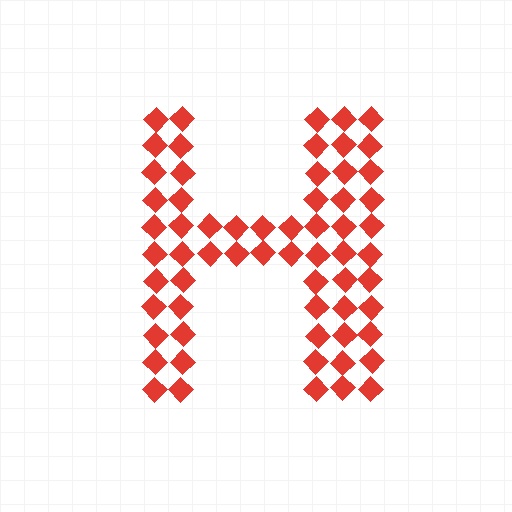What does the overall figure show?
The overall figure shows the letter H.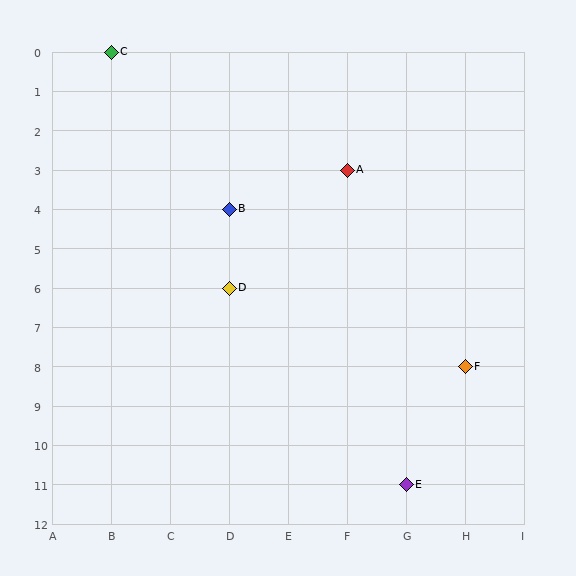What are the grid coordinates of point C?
Point C is at grid coordinates (B, 0).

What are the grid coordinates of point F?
Point F is at grid coordinates (H, 8).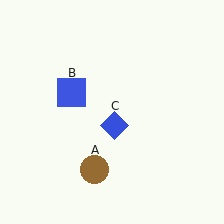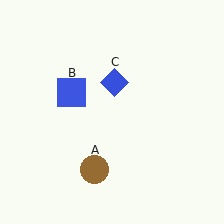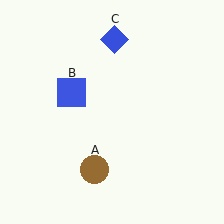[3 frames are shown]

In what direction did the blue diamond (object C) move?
The blue diamond (object C) moved up.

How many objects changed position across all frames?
1 object changed position: blue diamond (object C).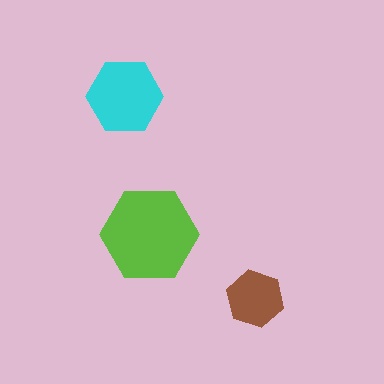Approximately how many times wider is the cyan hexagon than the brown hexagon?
About 1.5 times wider.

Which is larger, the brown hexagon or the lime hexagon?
The lime one.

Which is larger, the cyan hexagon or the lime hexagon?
The lime one.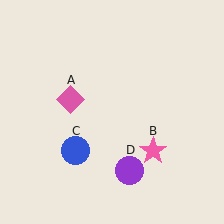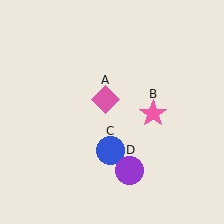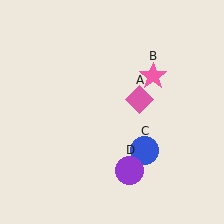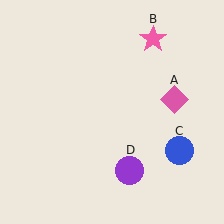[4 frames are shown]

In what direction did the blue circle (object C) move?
The blue circle (object C) moved right.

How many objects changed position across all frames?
3 objects changed position: pink diamond (object A), pink star (object B), blue circle (object C).